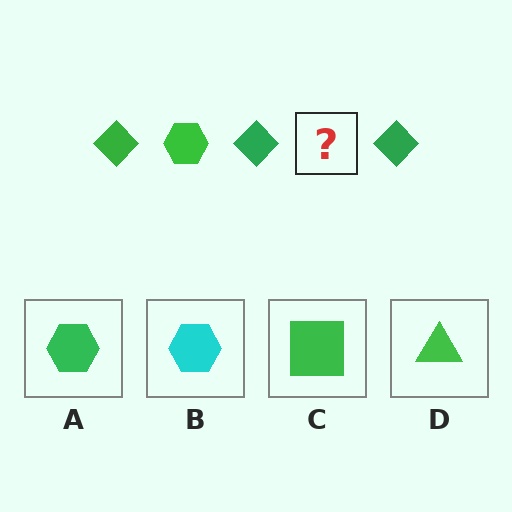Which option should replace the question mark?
Option A.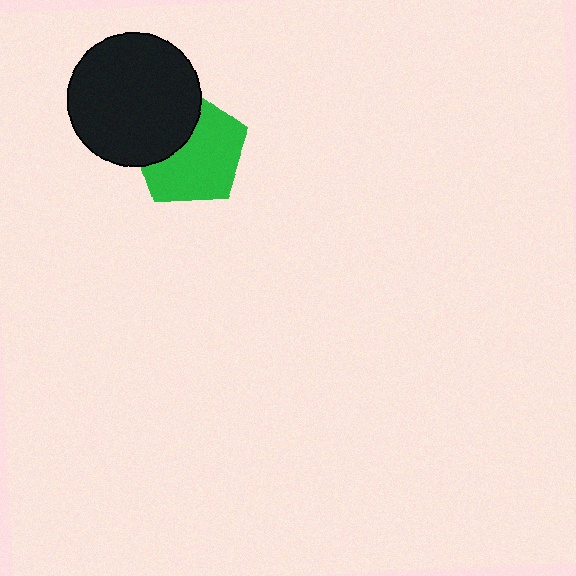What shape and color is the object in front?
The object in front is a black circle.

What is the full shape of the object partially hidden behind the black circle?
The partially hidden object is a green pentagon.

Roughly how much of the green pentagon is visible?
About half of it is visible (roughly 65%).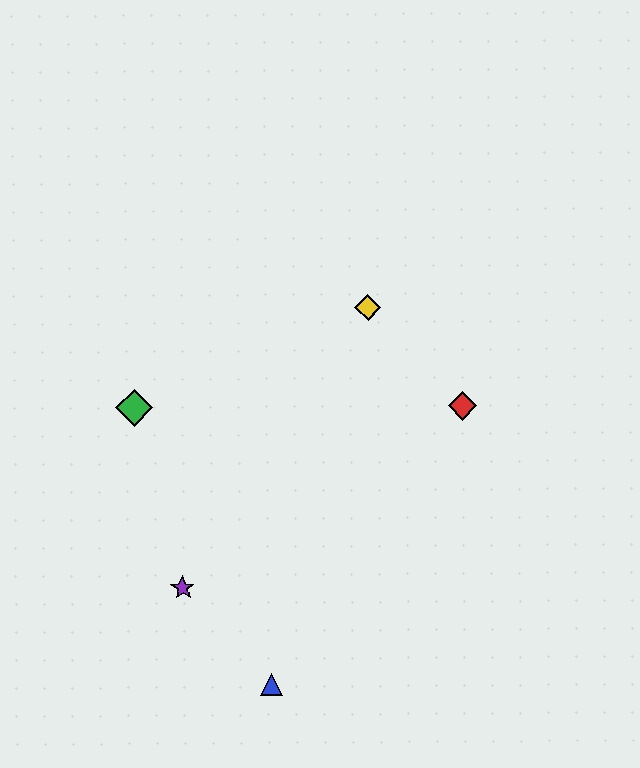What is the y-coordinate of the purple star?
The purple star is at y≈588.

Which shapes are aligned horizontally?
The red diamond, the green diamond are aligned horizontally.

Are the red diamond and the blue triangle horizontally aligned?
No, the red diamond is at y≈406 and the blue triangle is at y≈685.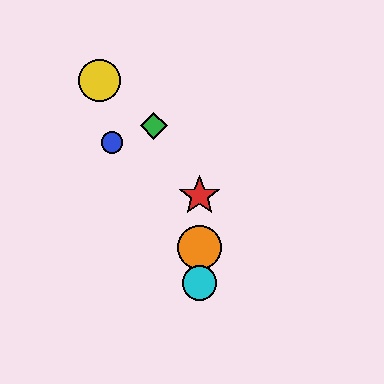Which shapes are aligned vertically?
The red star, the purple diamond, the orange circle, the cyan circle are aligned vertically.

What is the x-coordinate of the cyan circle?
The cyan circle is at x≈200.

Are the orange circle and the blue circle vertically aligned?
No, the orange circle is at x≈200 and the blue circle is at x≈112.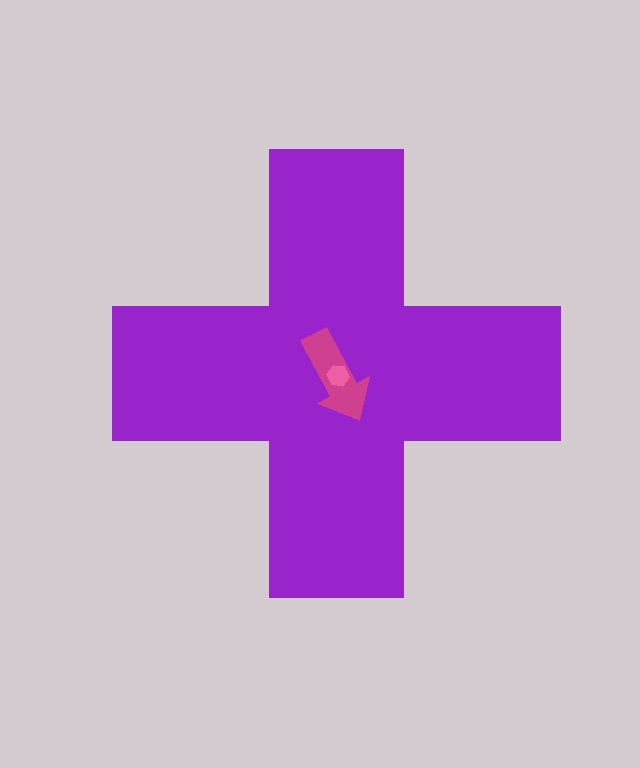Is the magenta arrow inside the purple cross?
Yes.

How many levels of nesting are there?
3.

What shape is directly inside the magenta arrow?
The pink hexagon.